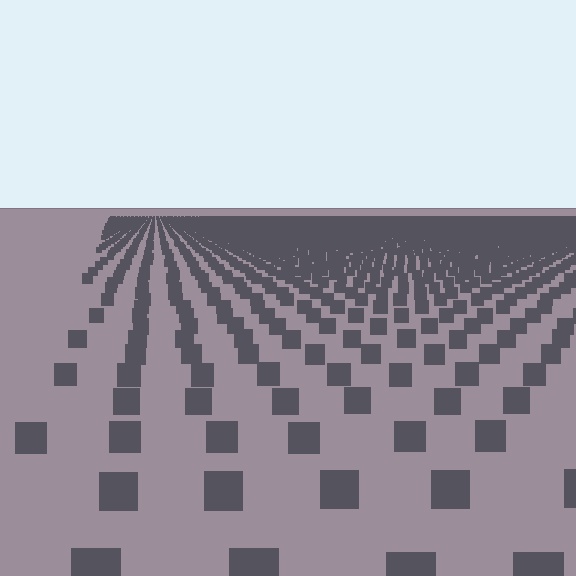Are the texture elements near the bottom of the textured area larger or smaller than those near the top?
Larger. Near the bottom, elements are closer to the viewer and appear at a bigger on-screen size.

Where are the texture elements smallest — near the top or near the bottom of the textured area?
Near the top.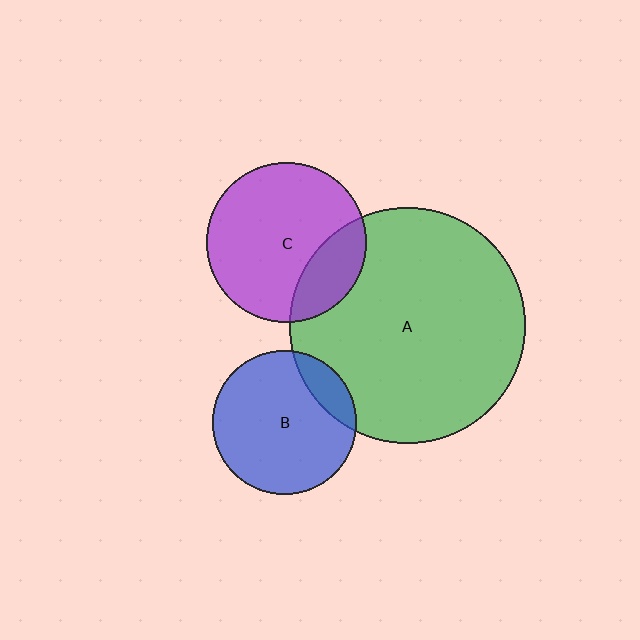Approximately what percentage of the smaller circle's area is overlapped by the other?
Approximately 25%.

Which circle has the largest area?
Circle A (green).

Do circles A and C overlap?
Yes.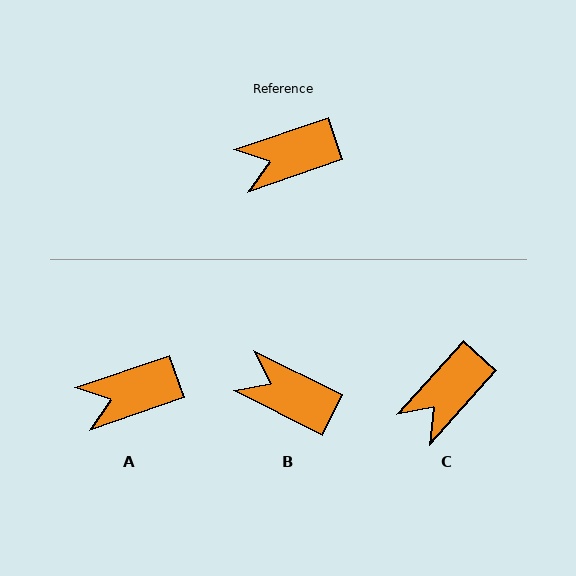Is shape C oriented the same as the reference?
No, it is off by about 29 degrees.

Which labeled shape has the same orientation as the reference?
A.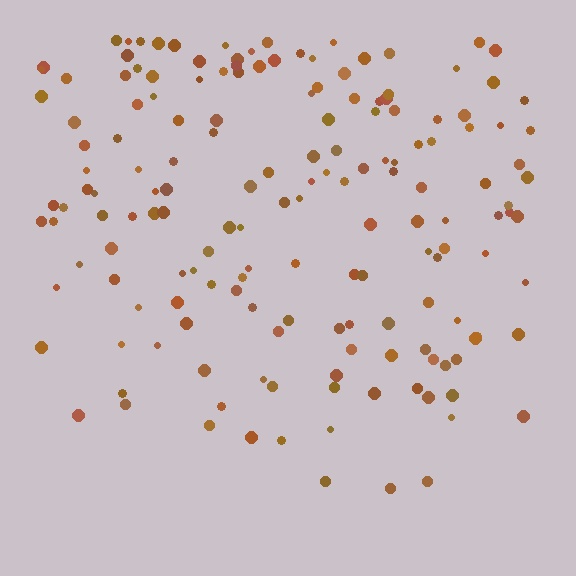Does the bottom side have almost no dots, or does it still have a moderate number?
Still a moderate number, just noticeably fewer than the top.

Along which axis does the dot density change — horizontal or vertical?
Vertical.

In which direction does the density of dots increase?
From bottom to top, with the top side densest.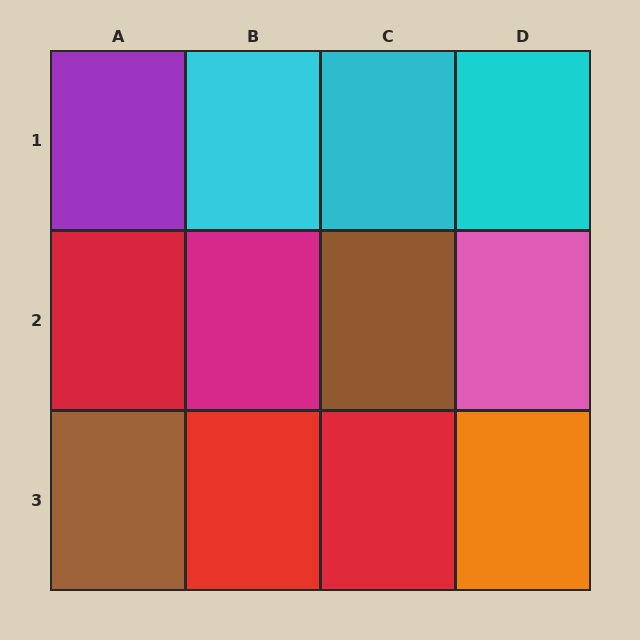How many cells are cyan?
3 cells are cyan.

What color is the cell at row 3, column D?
Orange.